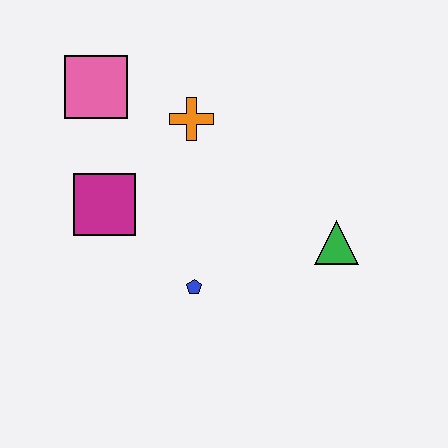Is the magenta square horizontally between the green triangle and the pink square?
Yes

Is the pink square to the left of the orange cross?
Yes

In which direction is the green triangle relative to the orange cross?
The green triangle is to the right of the orange cross.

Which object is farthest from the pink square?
The green triangle is farthest from the pink square.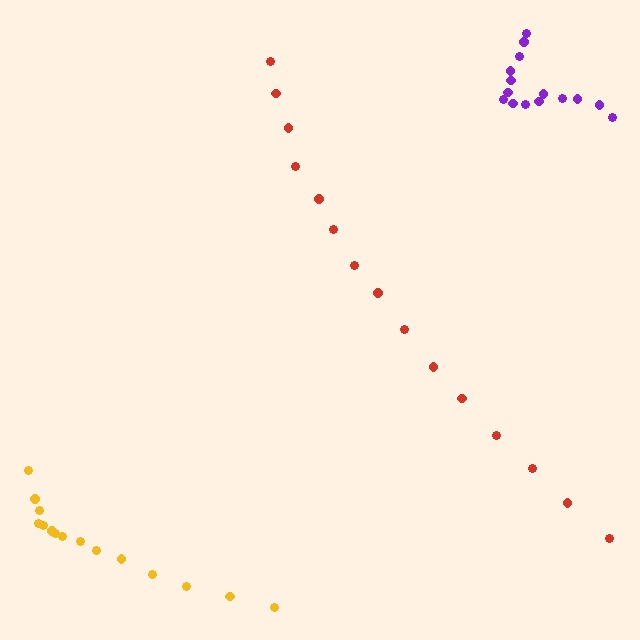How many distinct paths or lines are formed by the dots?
There are 3 distinct paths.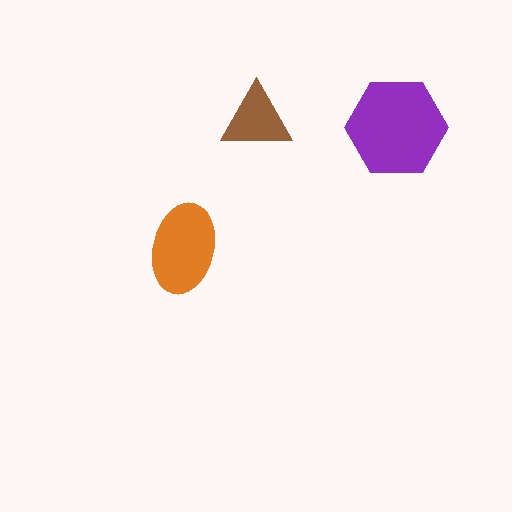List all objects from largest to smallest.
The purple hexagon, the orange ellipse, the brown triangle.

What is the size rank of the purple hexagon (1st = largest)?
1st.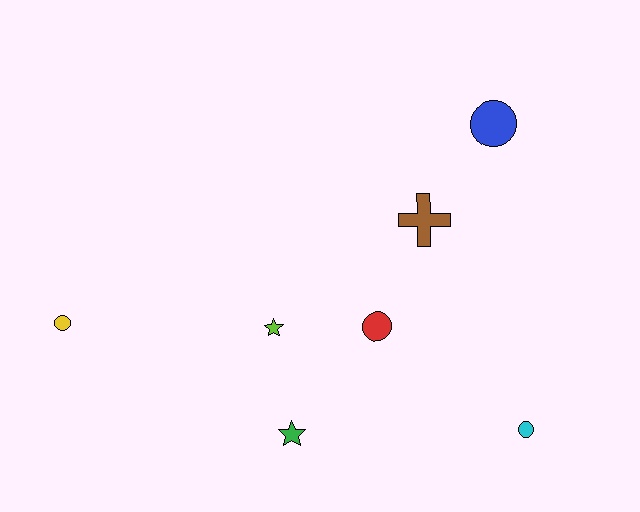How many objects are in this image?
There are 7 objects.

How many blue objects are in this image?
There is 1 blue object.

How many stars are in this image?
There are 2 stars.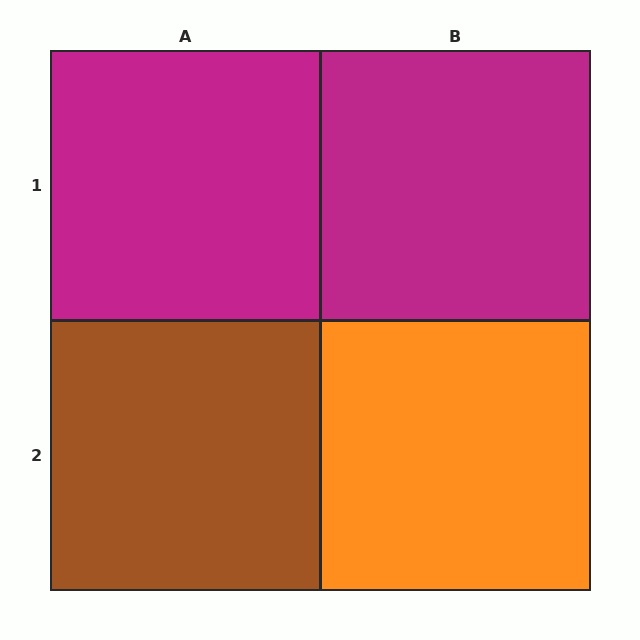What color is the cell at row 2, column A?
Brown.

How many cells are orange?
1 cell is orange.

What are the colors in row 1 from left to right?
Magenta, magenta.